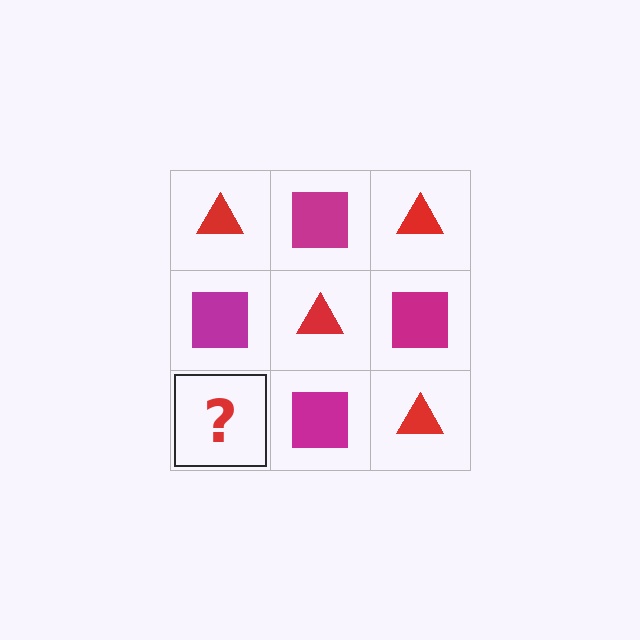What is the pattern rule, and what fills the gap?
The rule is that it alternates red triangle and magenta square in a checkerboard pattern. The gap should be filled with a red triangle.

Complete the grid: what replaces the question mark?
The question mark should be replaced with a red triangle.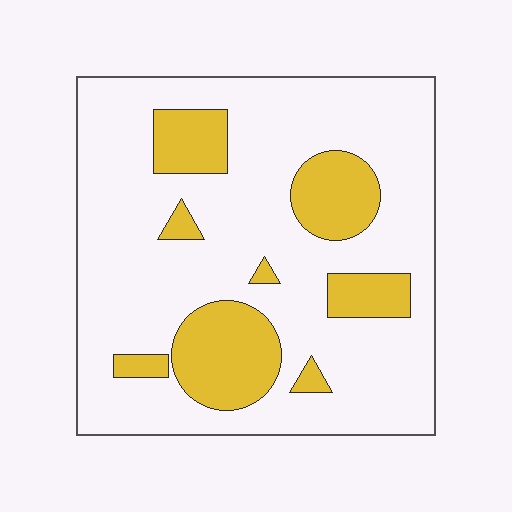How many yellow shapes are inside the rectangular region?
8.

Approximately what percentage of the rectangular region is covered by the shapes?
Approximately 20%.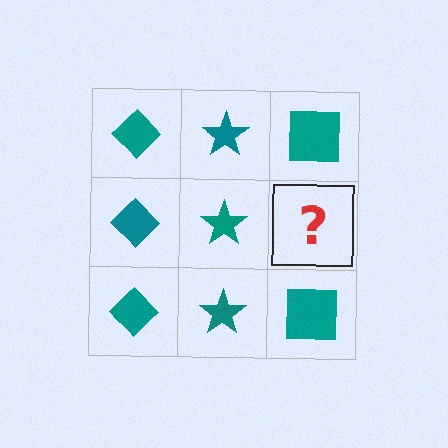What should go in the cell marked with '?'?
The missing cell should contain a teal square.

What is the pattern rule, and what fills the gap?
The rule is that each column has a consistent shape. The gap should be filled with a teal square.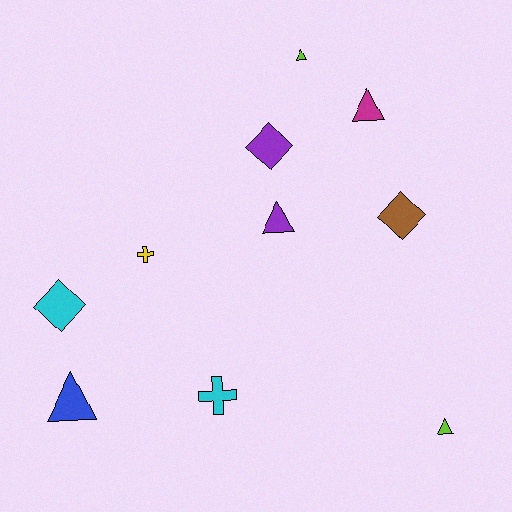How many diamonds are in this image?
There are 3 diamonds.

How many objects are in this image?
There are 10 objects.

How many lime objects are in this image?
There are 2 lime objects.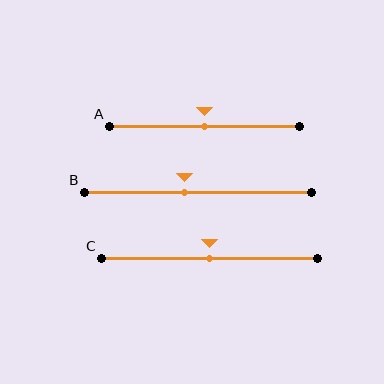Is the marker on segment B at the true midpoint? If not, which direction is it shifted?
No, the marker on segment B is shifted to the left by about 6% of the segment length.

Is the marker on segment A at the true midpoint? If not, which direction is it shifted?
Yes, the marker on segment A is at the true midpoint.